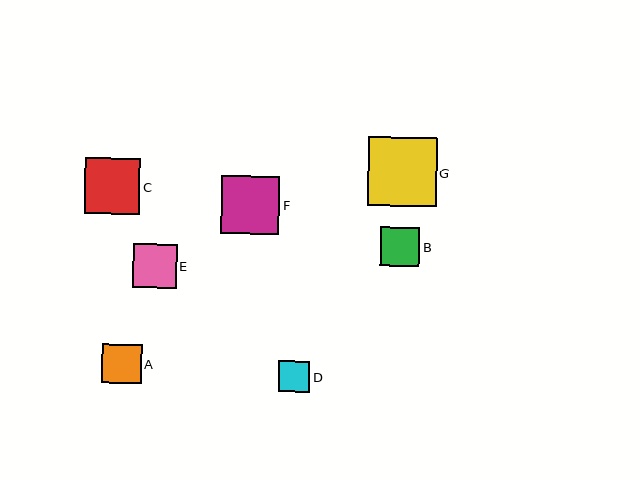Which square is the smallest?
Square D is the smallest with a size of approximately 31 pixels.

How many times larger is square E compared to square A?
Square E is approximately 1.1 times the size of square A.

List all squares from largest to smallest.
From largest to smallest: G, F, C, E, A, B, D.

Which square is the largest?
Square G is the largest with a size of approximately 69 pixels.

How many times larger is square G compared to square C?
Square G is approximately 1.2 times the size of square C.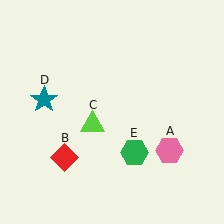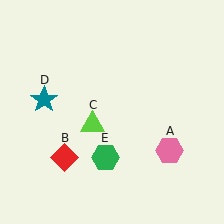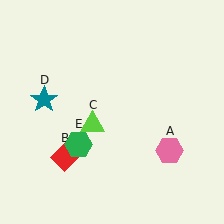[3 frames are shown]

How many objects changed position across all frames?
1 object changed position: green hexagon (object E).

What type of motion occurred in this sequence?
The green hexagon (object E) rotated clockwise around the center of the scene.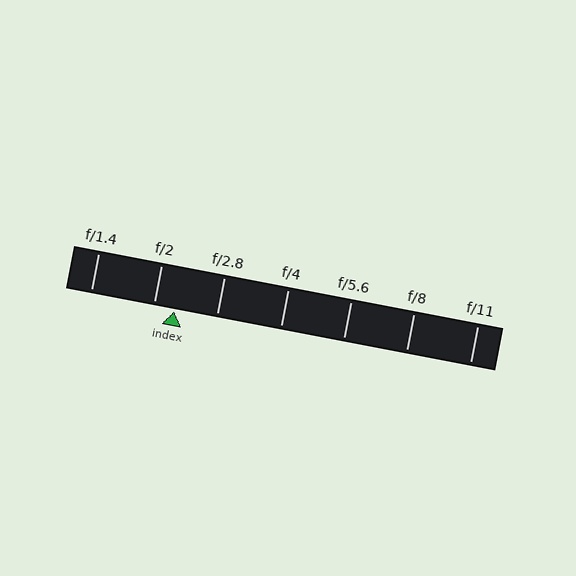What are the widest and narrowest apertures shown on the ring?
The widest aperture shown is f/1.4 and the narrowest is f/11.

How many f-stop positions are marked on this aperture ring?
There are 7 f-stop positions marked.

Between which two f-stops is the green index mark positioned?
The index mark is between f/2 and f/2.8.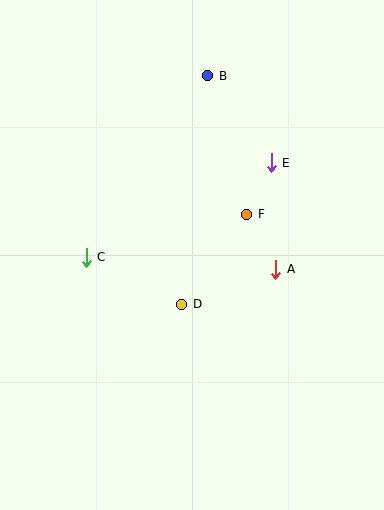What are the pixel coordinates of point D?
Point D is at (182, 304).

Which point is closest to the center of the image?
Point D at (182, 304) is closest to the center.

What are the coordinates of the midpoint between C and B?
The midpoint between C and B is at (147, 166).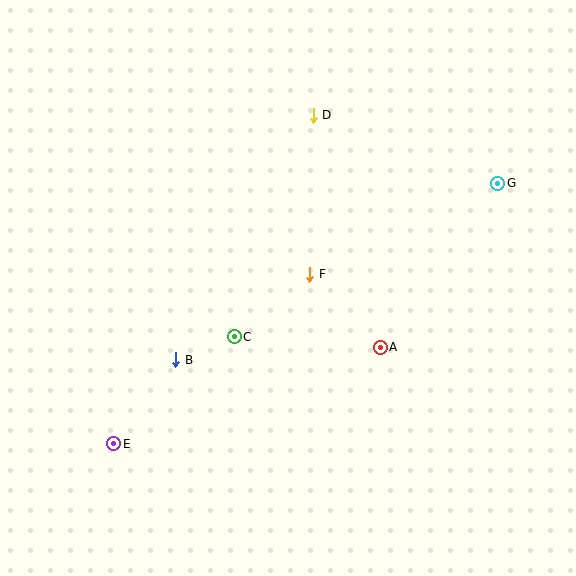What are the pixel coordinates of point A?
Point A is at (380, 347).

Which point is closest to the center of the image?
Point F at (310, 274) is closest to the center.